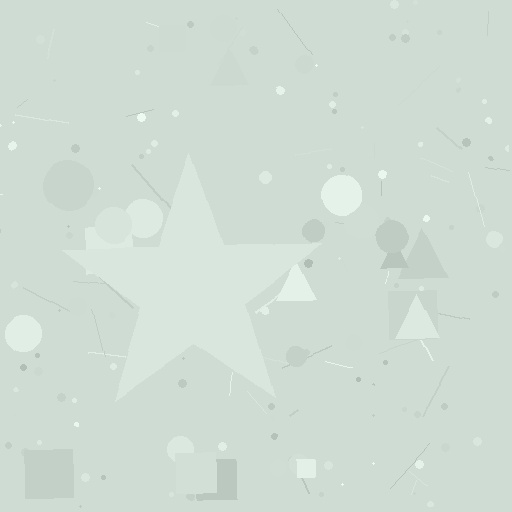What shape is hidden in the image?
A star is hidden in the image.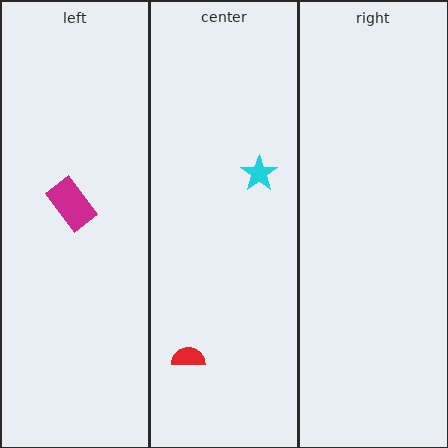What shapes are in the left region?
The magenta rectangle.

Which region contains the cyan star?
The center region.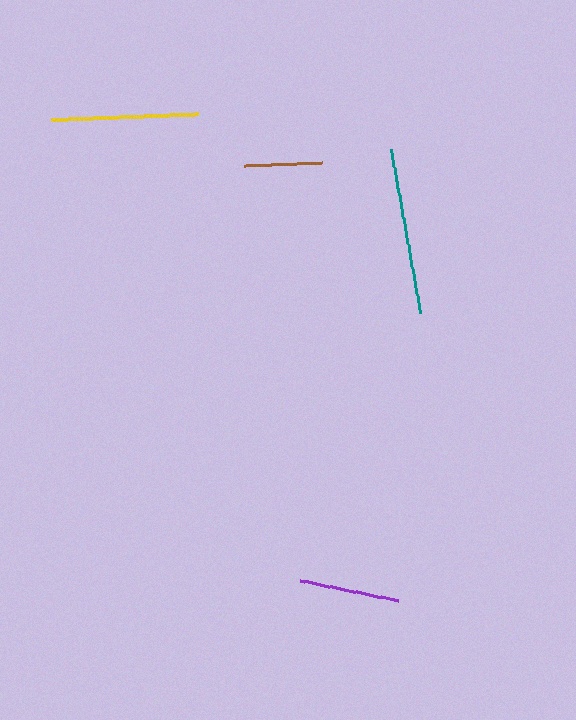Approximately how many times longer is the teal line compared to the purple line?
The teal line is approximately 1.7 times the length of the purple line.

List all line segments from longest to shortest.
From longest to shortest: teal, yellow, purple, brown.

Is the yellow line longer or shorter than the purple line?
The yellow line is longer than the purple line.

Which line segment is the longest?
The teal line is the longest at approximately 167 pixels.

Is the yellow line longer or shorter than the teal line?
The teal line is longer than the yellow line.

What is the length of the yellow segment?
The yellow segment is approximately 147 pixels long.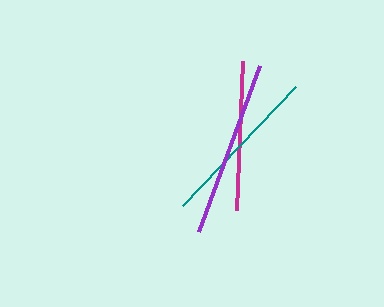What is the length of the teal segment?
The teal segment is approximately 165 pixels long.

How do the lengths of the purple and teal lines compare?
The purple and teal lines are approximately the same length.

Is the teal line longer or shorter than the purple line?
The purple line is longer than the teal line.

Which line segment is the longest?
The purple line is the longest at approximately 177 pixels.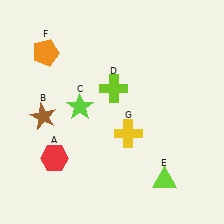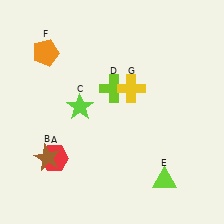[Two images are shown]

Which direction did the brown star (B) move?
The brown star (B) moved down.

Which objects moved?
The objects that moved are: the brown star (B), the yellow cross (G).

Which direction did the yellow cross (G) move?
The yellow cross (G) moved up.